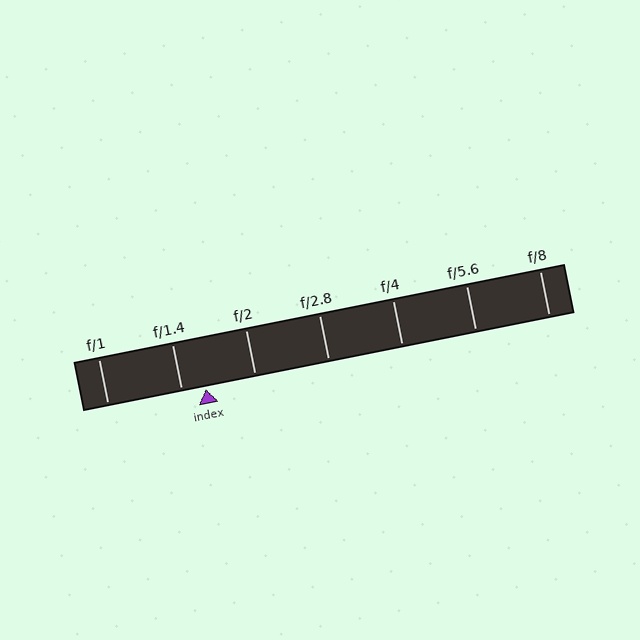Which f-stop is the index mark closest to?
The index mark is closest to f/1.4.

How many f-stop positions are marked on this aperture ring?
There are 7 f-stop positions marked.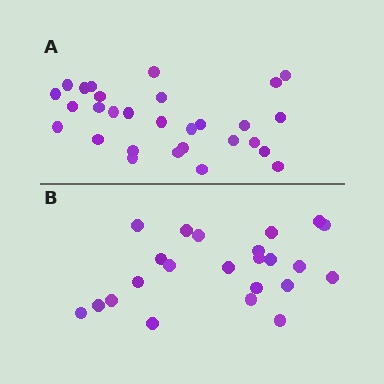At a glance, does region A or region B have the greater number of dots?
Region A (the top region) has more dots.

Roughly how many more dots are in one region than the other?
Region A has about 6 more dots than region B.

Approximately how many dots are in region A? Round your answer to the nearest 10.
About 30 dots. (The exact count is 29, which rounds to 30.)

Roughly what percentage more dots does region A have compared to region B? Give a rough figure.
About 25% more.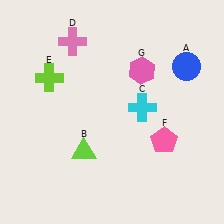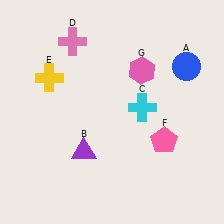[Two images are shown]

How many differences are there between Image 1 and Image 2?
There are 2 differences between the two images.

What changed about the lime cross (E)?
In Image 1, E is lime. In Image 2, it changed to yellow.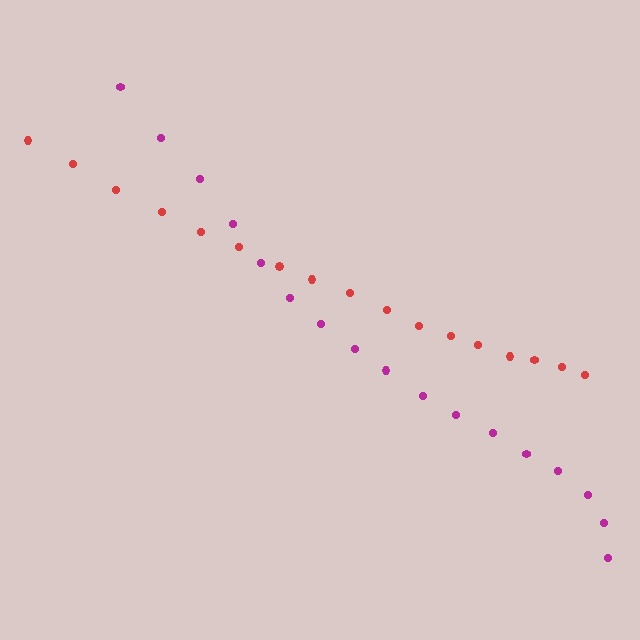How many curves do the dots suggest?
There are 2 distinct paths.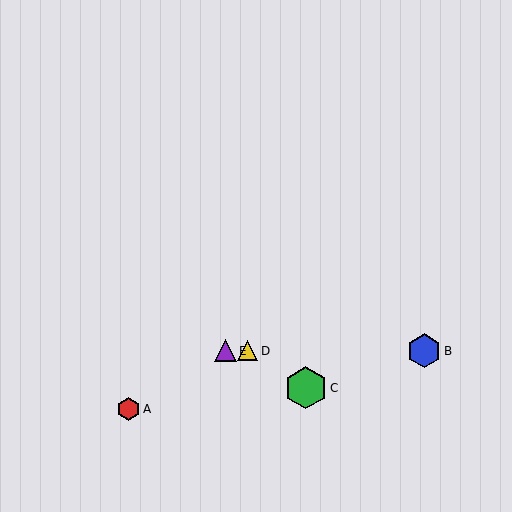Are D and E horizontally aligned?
Yes, both are at y≈351.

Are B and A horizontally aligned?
No, B is at y≈351 and A is at y≈409.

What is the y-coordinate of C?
Object C is at y≈388.